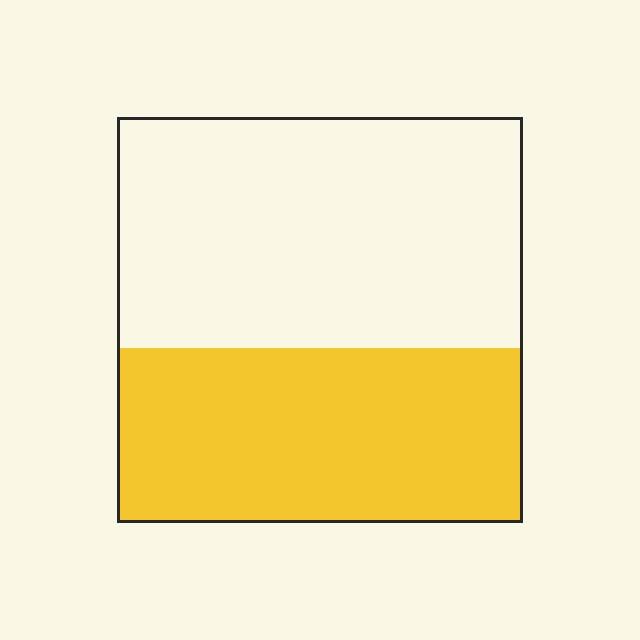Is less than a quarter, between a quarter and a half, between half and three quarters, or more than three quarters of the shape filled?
Between a quarter and a half.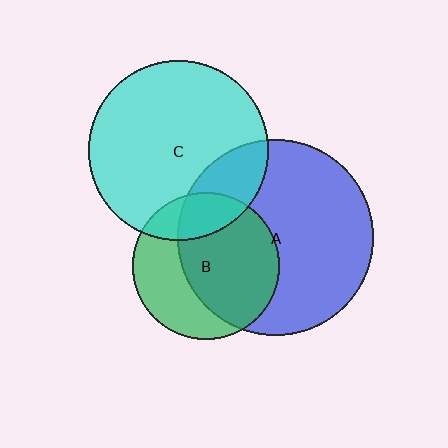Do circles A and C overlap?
Yes.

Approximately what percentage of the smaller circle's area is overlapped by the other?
Approximately 20%.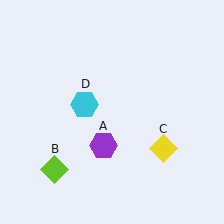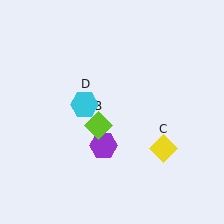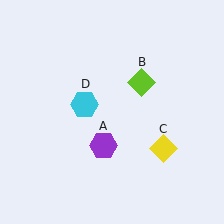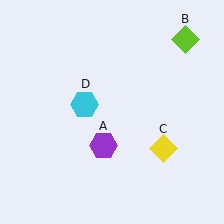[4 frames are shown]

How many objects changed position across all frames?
1 object changed position: lime diamond (object B).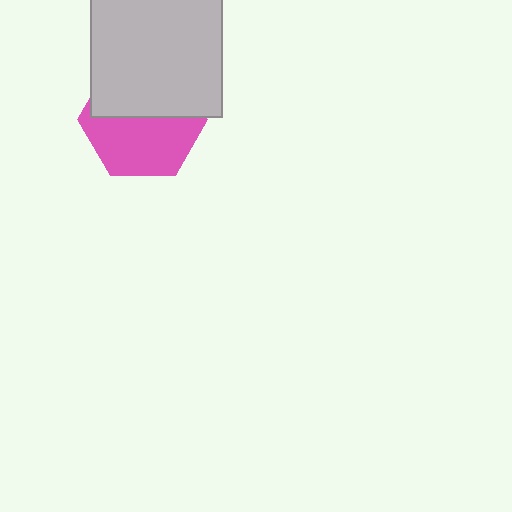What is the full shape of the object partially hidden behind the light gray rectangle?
The partially hidden object is a pink hexagon.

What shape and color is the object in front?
The object in front is a light gray rectangle.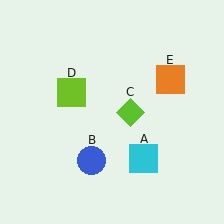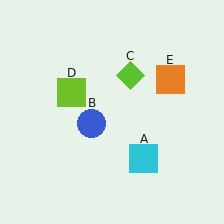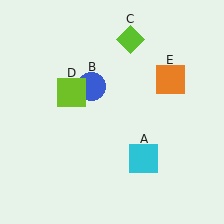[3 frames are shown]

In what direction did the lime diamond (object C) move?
The lime diamond (object C) moved up.